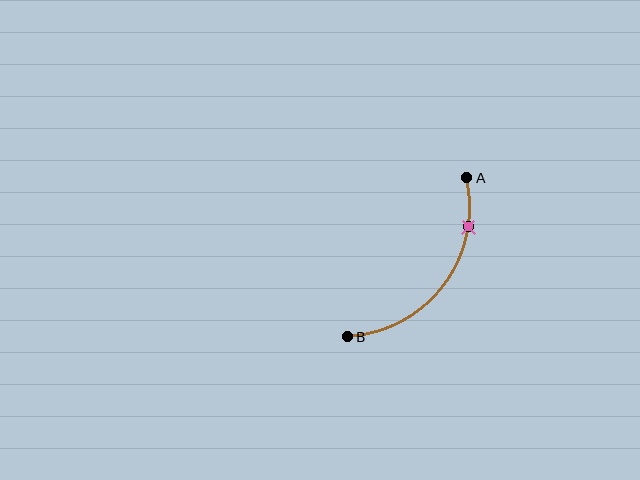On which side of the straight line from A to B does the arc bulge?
The arc bulges below and to the right of the straight line connecting A and B.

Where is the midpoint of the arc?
The arc midpoint is the point on the curve farthest from the straight line joining A and B. It sits below and to the right of that line.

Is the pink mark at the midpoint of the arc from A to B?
No. The pink mark lies on the arc but is closer to endpoint A. The arc midpoint would be at the point on the curve equidistant along the arc from both A and B.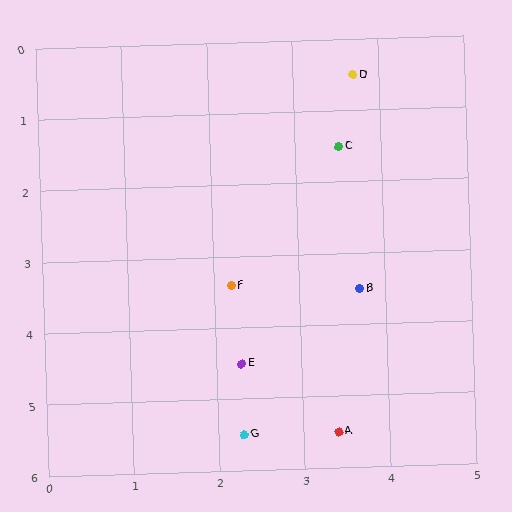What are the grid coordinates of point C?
Point C is at approximately (3.5, 1.5).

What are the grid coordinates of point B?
Point B is at approximately (3.7, 3.5).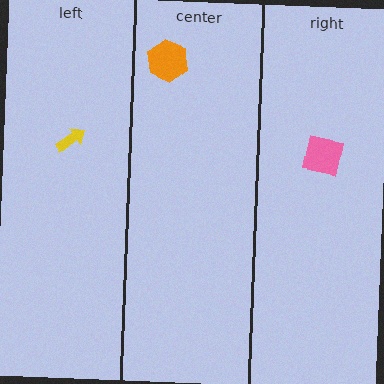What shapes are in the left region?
The yellow arrow.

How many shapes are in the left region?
1.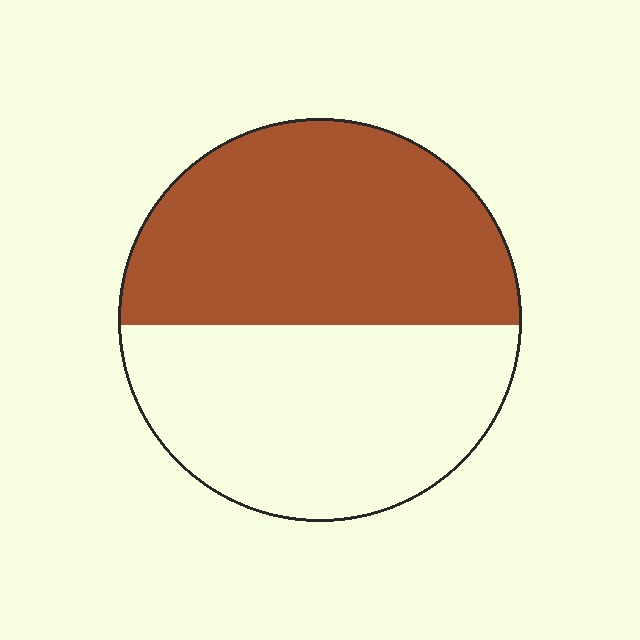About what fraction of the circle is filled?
About one half (1/2).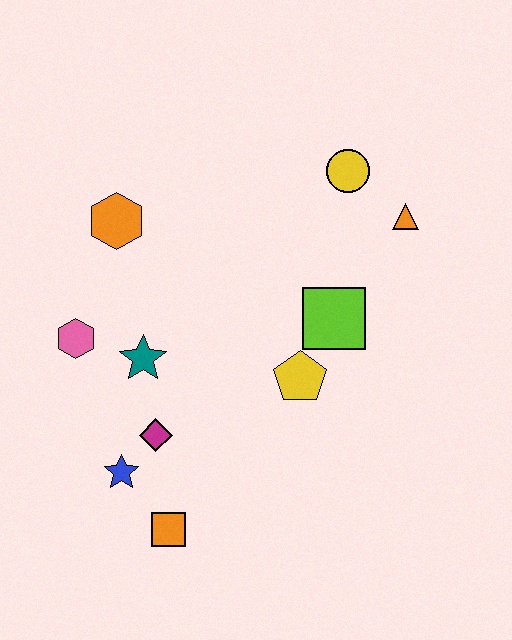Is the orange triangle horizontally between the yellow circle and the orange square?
No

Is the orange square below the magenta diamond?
Yes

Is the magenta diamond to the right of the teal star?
Yes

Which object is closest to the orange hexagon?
The pink hexagon is closest to the orange hexagon.